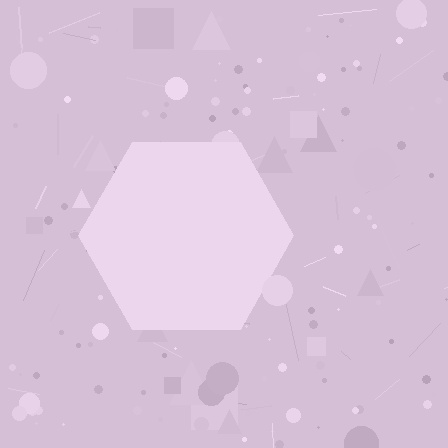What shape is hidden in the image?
A hexagon is hidden in the image.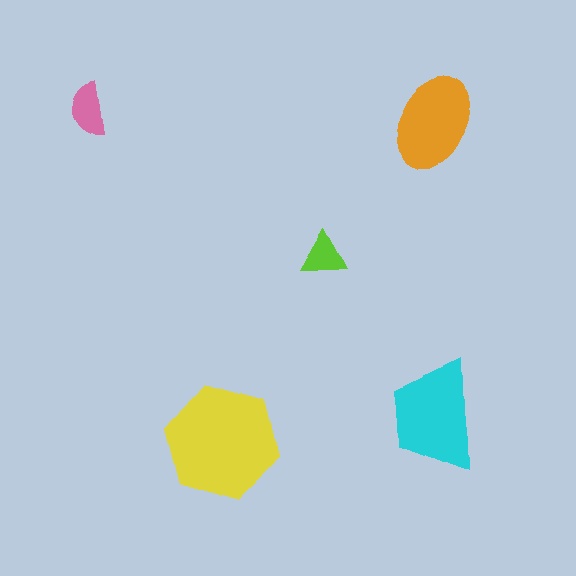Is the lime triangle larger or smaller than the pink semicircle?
Smaller.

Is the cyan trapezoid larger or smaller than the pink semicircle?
Larger.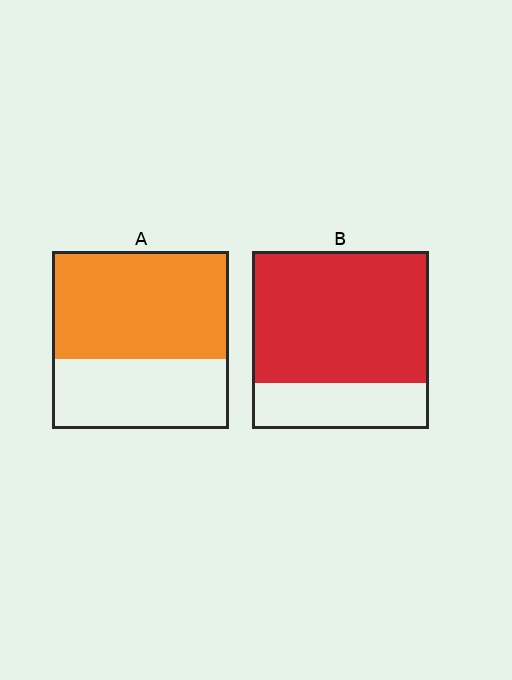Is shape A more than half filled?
Yes.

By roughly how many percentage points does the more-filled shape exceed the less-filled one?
By roughly 15 percentage points (B over A).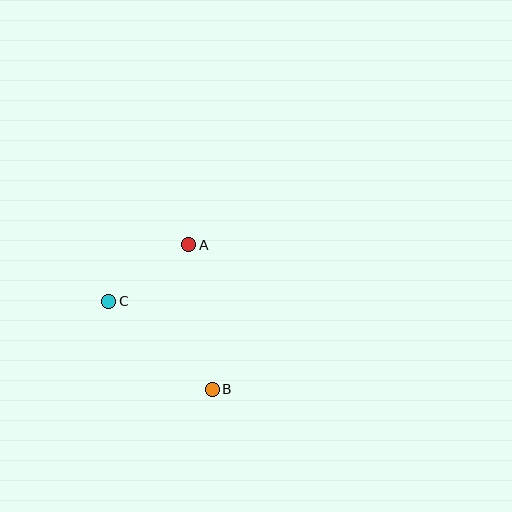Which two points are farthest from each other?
Points A and B are farthest from each other.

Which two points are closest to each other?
Points A and C are closest to each other.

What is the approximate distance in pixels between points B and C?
The distance between B and C is approximately 136 pixels.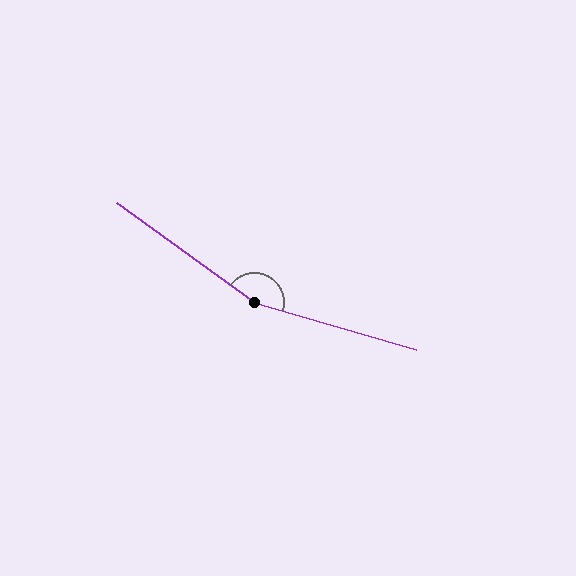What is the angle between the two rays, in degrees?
Approximately 161 degrees.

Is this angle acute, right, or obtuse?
It is obtuse.